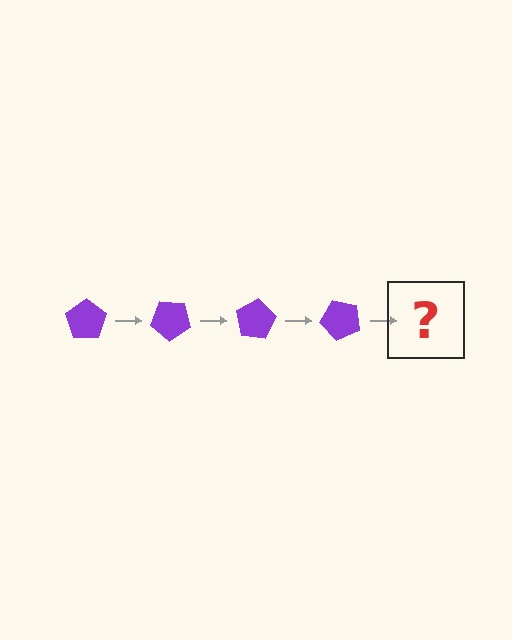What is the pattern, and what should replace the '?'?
The pattern is that the pentagon rotates 40 degrees each step. The '?' should be a purple pentagon rotated 160 degrees.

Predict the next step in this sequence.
The next step is a purple pentagon rotated 160 degrees.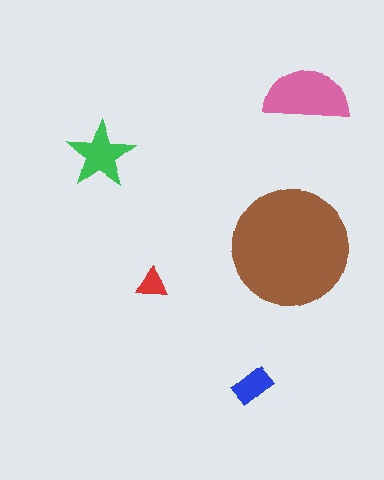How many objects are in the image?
There are 5 objects in the image.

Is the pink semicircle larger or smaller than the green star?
Larger.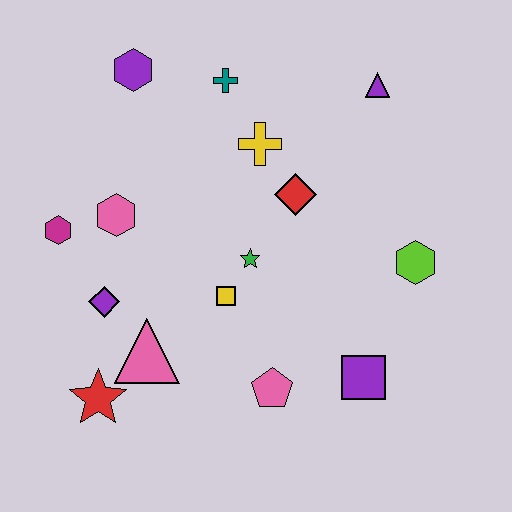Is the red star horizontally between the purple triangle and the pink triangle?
No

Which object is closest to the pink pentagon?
The purple square is closest to the pink pentagon.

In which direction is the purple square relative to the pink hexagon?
The purple square is to the right of the pink hexagon.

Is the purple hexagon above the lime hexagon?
Yes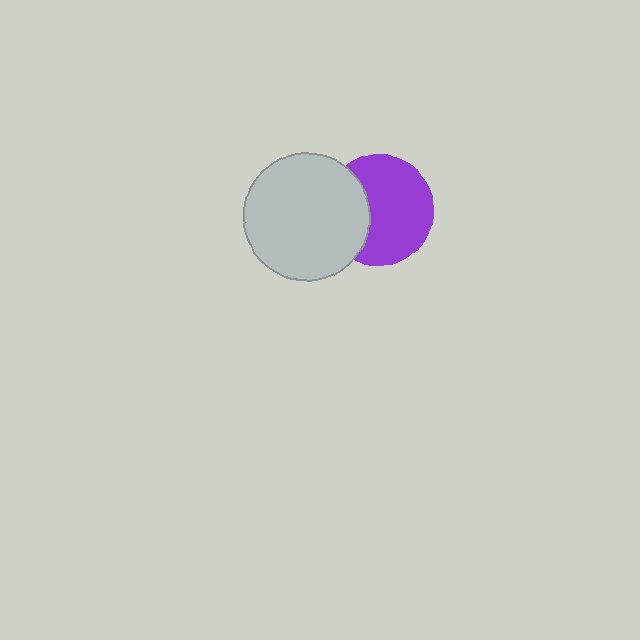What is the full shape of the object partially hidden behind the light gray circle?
The partially hidden object is a purple circle.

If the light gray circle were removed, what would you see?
You would see the complete purple circle.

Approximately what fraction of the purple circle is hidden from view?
Roughly 32% of the purple circle is hidden behind the light gray circle.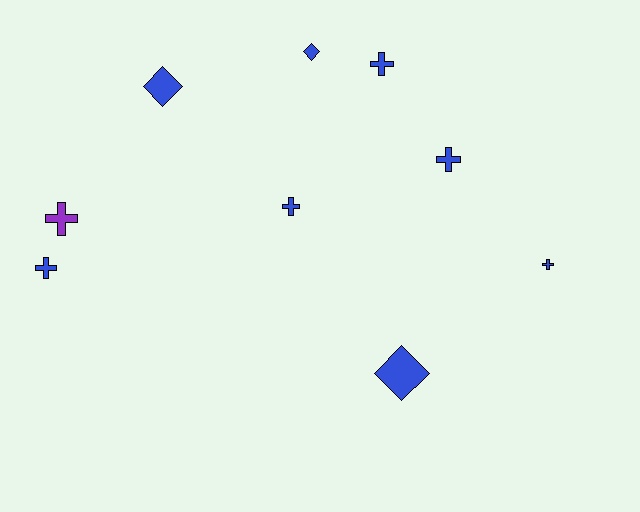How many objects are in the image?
There are 9 objects.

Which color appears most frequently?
Blue, with 8 objects.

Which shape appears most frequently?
Cross, with 6 objects.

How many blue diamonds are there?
There are 3 blue diamonds.